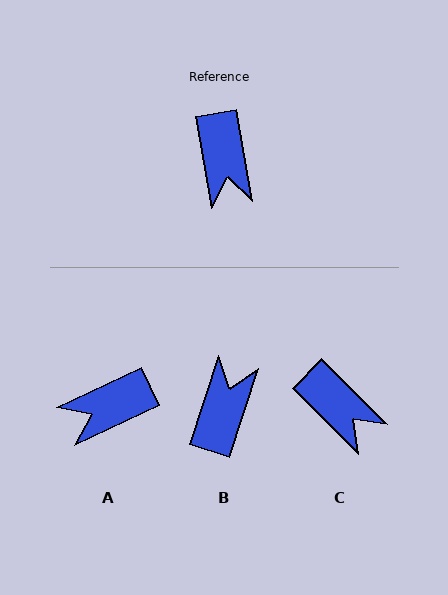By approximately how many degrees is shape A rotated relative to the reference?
Approximately 75 degrees clockwise.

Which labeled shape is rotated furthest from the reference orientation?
B, about 152 degrees away.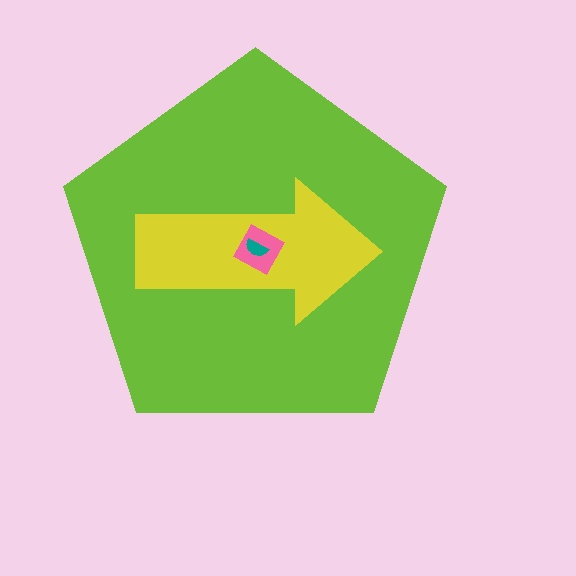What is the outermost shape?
The lime pentagon.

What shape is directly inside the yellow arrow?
The pink diamond.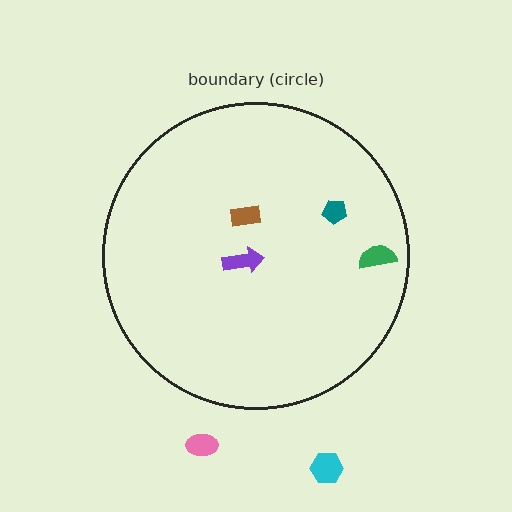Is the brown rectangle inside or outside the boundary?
Inside.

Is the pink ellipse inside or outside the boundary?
Outside.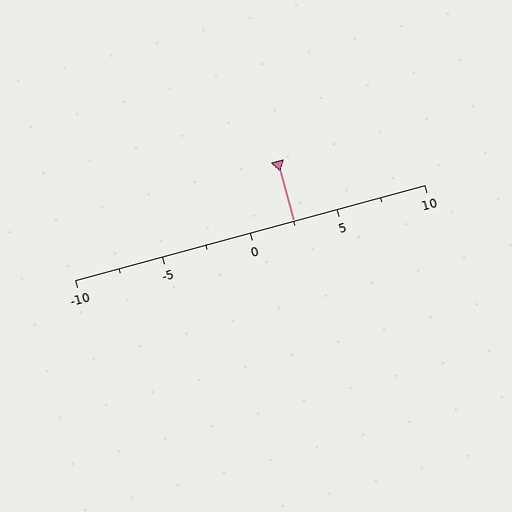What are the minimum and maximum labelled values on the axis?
The axis runs from -10 to 10.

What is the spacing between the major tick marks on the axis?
The major ticks are spaced 5 apart.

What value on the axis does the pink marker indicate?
The marker indicates approximately 2.5.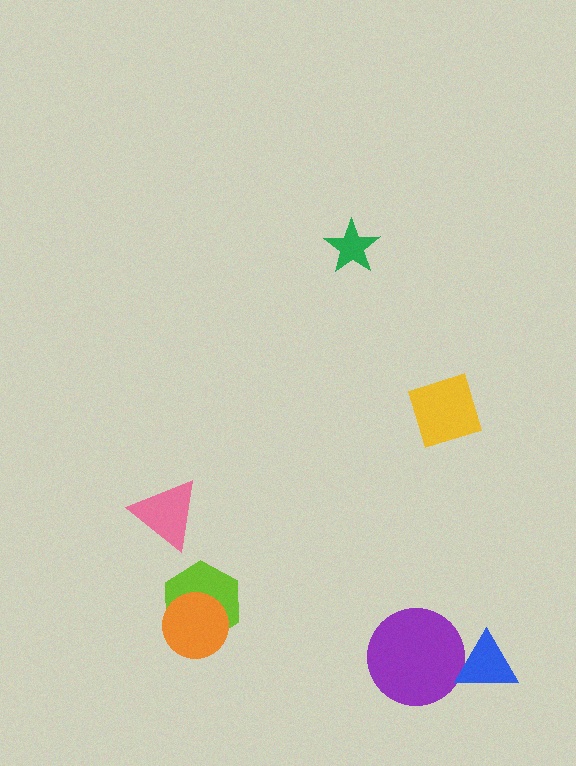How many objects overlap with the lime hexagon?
1 object overlaps with the lime hexagon.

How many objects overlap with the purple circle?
1 object overlaps with the purple circle.